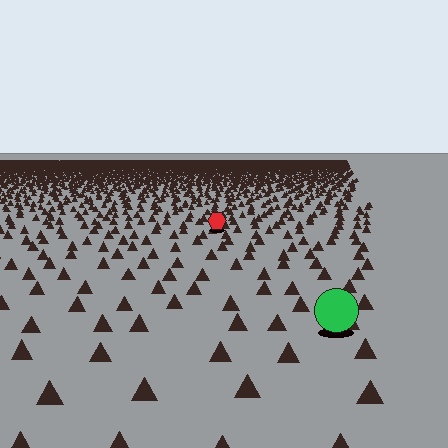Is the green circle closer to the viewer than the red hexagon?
Yes. The green circle is closer — you can tell from the texture gradient: the ground texture is coarser near it.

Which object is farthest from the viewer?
The red hexagon is farthest from the viewer. It appears smaller and the ground texture around it is denser.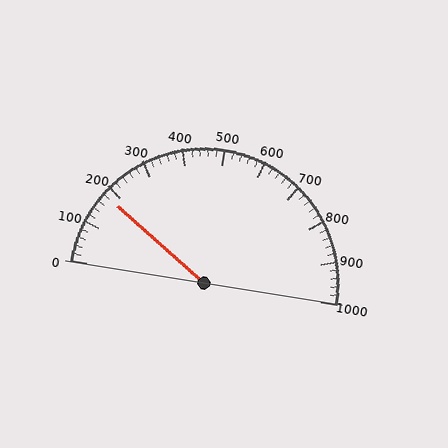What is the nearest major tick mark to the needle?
The nearest major tick mark is 200.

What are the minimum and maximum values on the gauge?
The gauge ranges from 0 to 1000.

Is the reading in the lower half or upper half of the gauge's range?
The reading is in the lower half of the range (0 to 1000).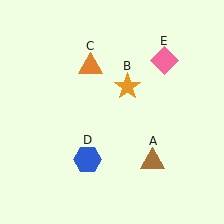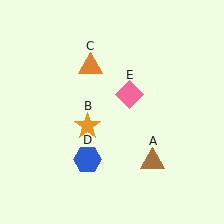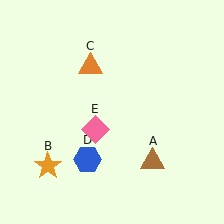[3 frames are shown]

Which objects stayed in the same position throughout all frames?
Brown triangle (object A) and orange triangle (object C) and blue hexagon (object D) remained stationary.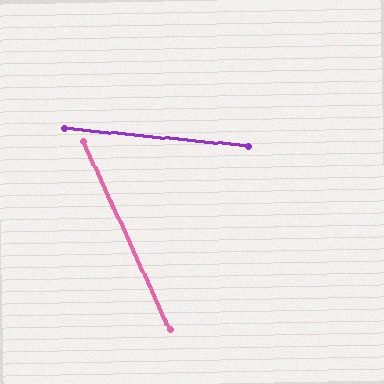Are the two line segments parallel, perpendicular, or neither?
Neither parallel nor perpendicular — they differ by about 60°.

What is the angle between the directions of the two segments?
Approximately 60 degrees.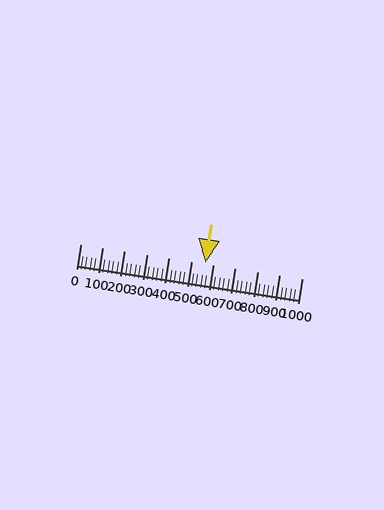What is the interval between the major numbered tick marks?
The major tick marks are spaced 100 units apart.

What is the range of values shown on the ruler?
The ruler shows values from 0 to 1000.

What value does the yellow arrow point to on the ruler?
The yellow arrow points to approximately 564.